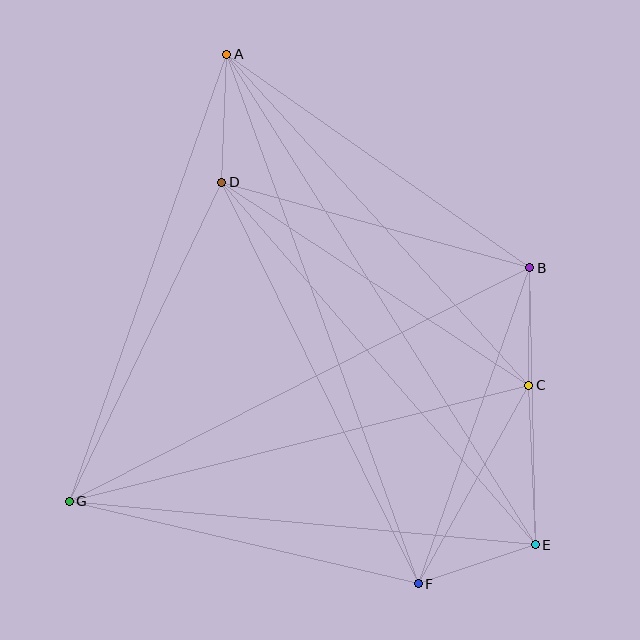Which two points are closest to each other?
Points B and C are closest to each other.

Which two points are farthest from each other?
Points A and E are farthest from each other.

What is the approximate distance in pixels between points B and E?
The distance between B and E is approximately 277 pixels.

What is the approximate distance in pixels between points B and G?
The distance between B and G is approximately 517 pixels.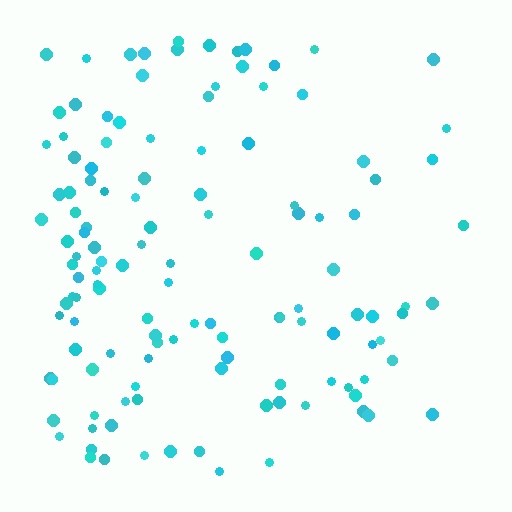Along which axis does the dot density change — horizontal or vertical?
Horizontal.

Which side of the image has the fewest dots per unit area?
The right.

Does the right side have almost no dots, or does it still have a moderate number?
Still a moderate number, just noticeably fewer than the left.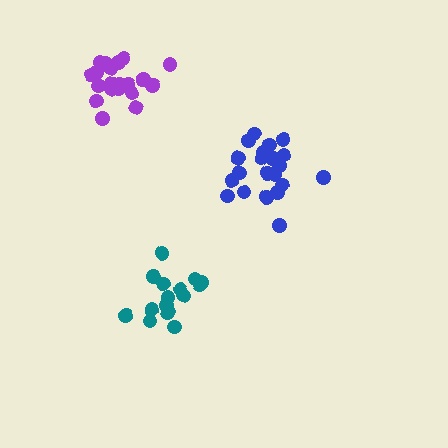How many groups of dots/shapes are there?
There are 3 groups.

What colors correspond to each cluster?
The clusters are colored: purple, teal, blue.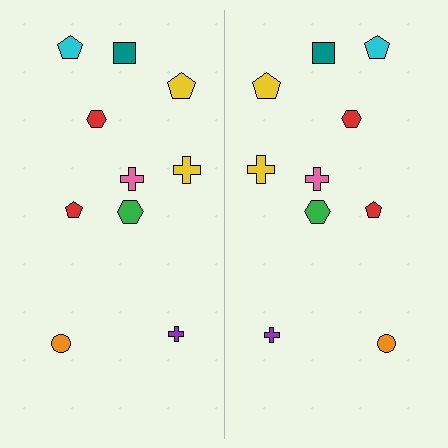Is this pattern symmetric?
Yes, this pattern has bilateral (reflection) symmetry.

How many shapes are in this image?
There are 20 shapes in this image.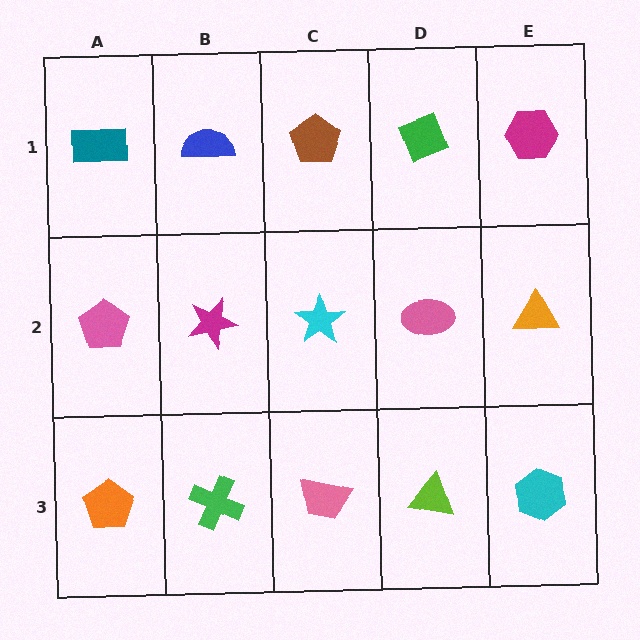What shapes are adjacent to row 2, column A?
A teal rectangle (row 1, column A), an orange pentagon (row 3, column A), a magenta star (row 2, column B).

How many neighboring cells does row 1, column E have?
2.